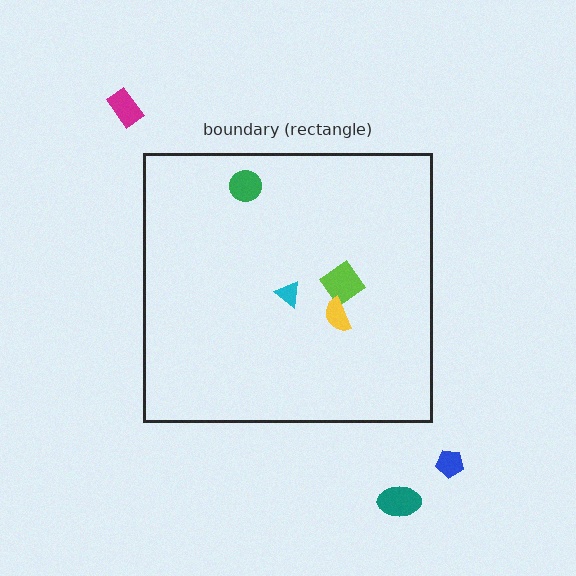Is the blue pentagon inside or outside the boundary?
Outside.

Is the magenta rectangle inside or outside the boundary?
Outside.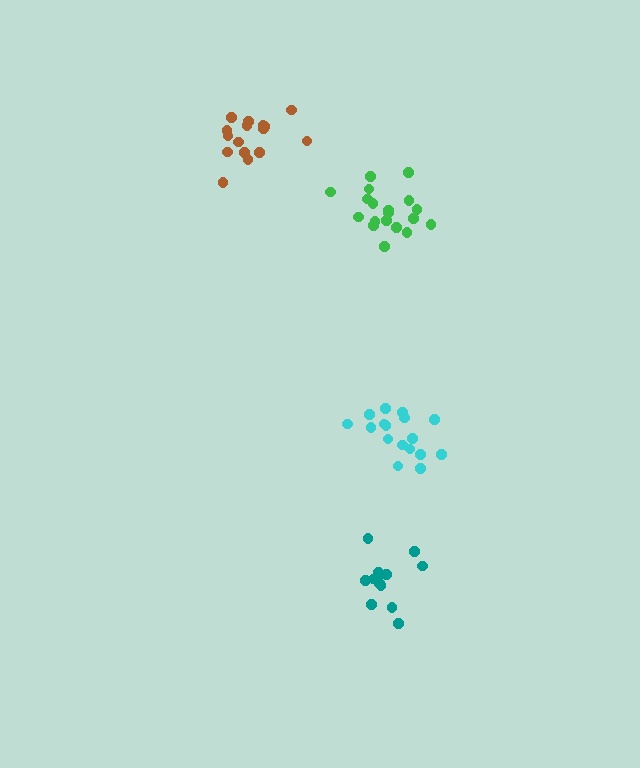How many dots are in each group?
Group 1: 18 dots, Group 2: 13 dots, Group 3: 19 dots, Group 4: 16 dots (66 total).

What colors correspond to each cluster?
The clusters are colored: cyan, teal, green, brown.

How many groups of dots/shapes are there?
There are 4 groups.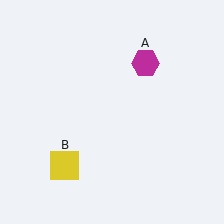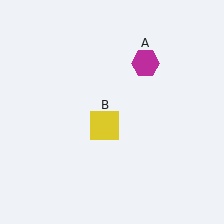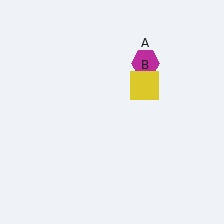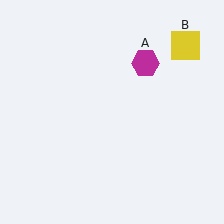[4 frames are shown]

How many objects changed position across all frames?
1 object changed position: yellow square (object B).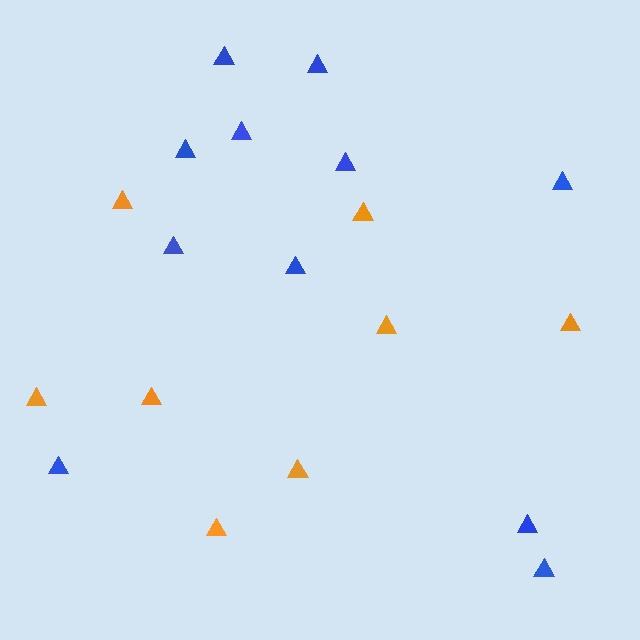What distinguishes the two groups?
There are 2 groups: one group of orange triangles (8) and one group of blue triangles (11).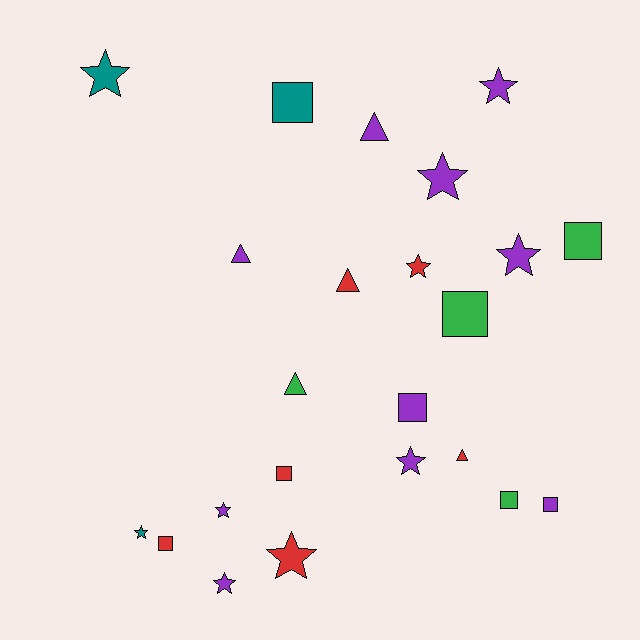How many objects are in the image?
There are 23 objects.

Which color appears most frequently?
Purple, with 10 objects.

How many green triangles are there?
There is 1 green triangle.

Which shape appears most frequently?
Star, with 10 objects.